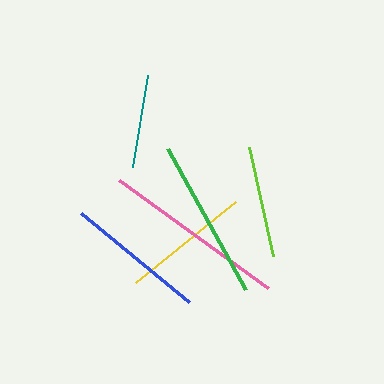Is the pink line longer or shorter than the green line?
The pink line is longer than the green line.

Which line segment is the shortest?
The teal line is the shortest at approximately 93 pixels.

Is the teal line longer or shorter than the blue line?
The blue line is longer than the teal line.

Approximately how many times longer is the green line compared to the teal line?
The green line is approximately 1.7 times the length of the teal line.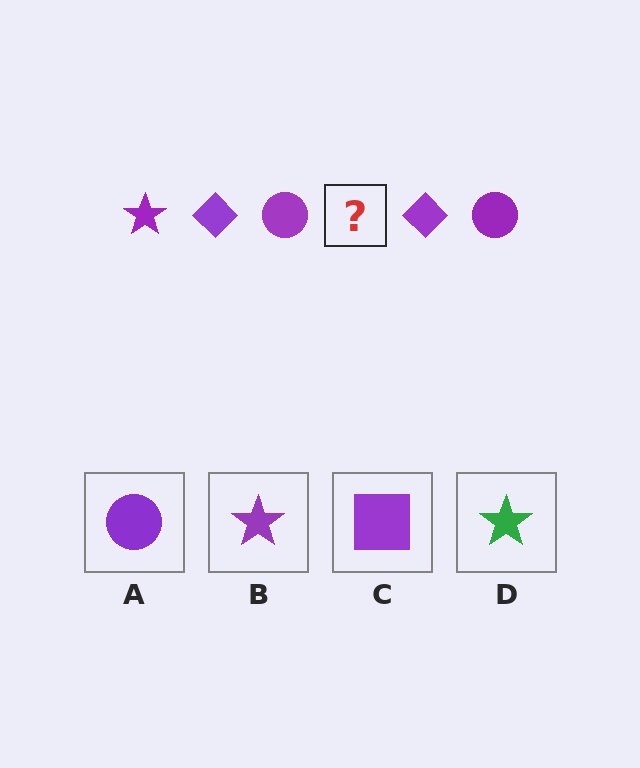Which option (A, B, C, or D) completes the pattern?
B.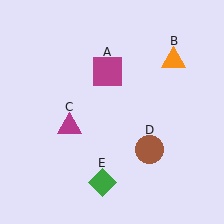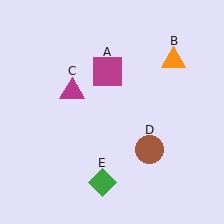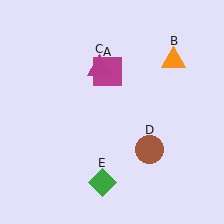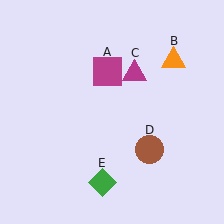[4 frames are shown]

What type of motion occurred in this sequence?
The magenta triangle (object C) rotated clockwise around the center of the scene.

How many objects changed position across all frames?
1 object changed position: magenta triangle (object C).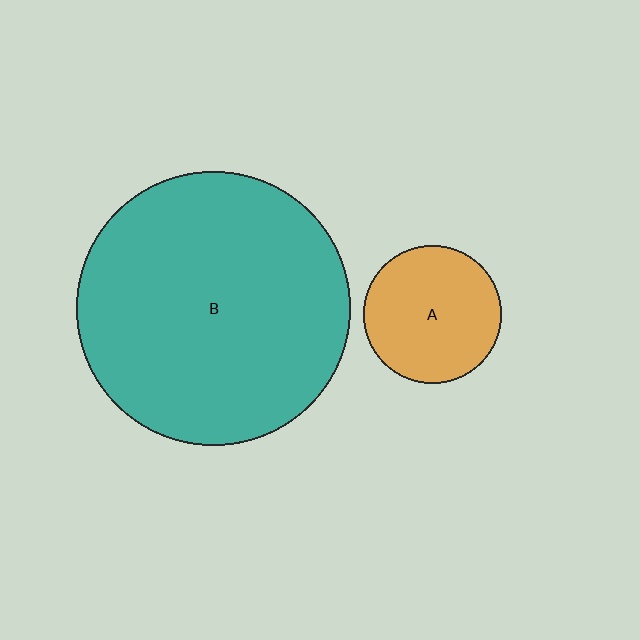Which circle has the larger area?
Circle B (teal).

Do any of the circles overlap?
No, none of the circles overlap.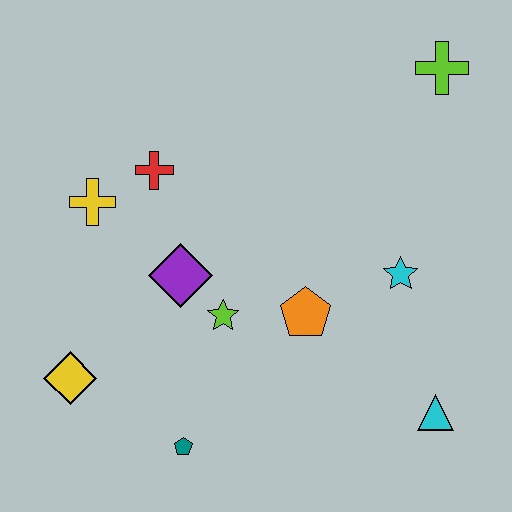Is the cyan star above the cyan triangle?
Yes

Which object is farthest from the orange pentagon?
The lime cross is farthest from the orange pentagon.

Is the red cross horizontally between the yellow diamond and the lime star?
Yes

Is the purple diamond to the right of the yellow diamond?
Yes